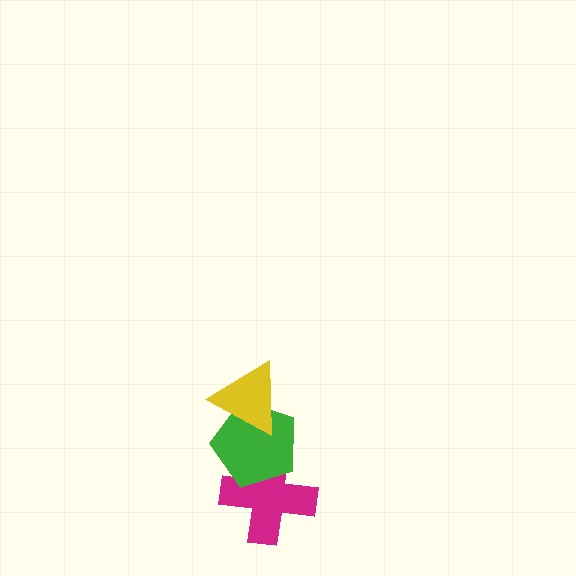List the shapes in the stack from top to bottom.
From top to bottom: the yellow triangle, the green pentagon, the magenta cross.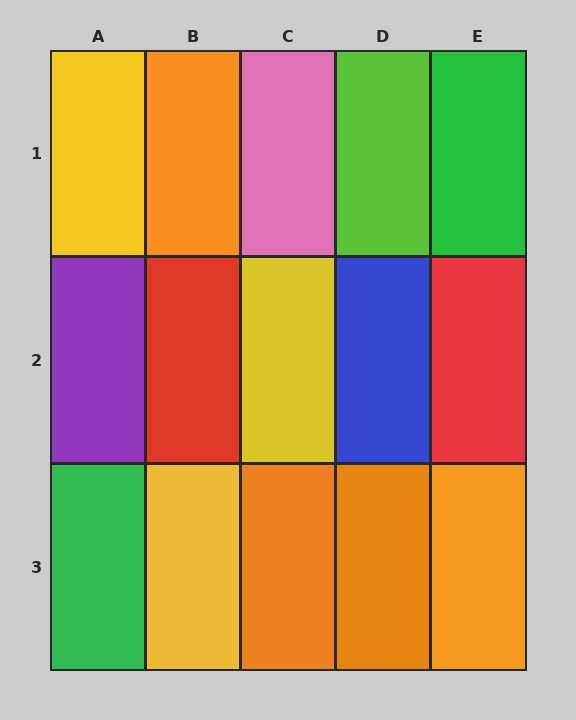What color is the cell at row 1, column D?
Lime.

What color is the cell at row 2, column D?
Blue.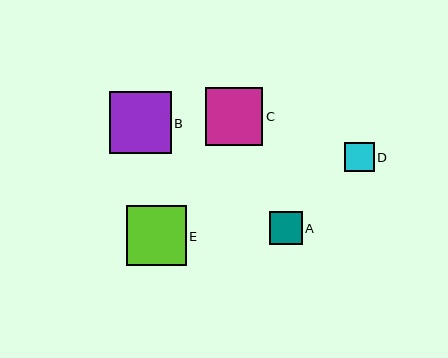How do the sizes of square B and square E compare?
Square B and square E are approximately the same size.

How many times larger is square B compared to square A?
Square B is approximately 1.9 times the size of square A.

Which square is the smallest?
Square D is the smallest with a size of approximately 30 pixels.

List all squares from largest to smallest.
From largest to smallest: B, E, C, A, D.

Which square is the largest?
Square B is the largest with a size of approximately 61 pixels.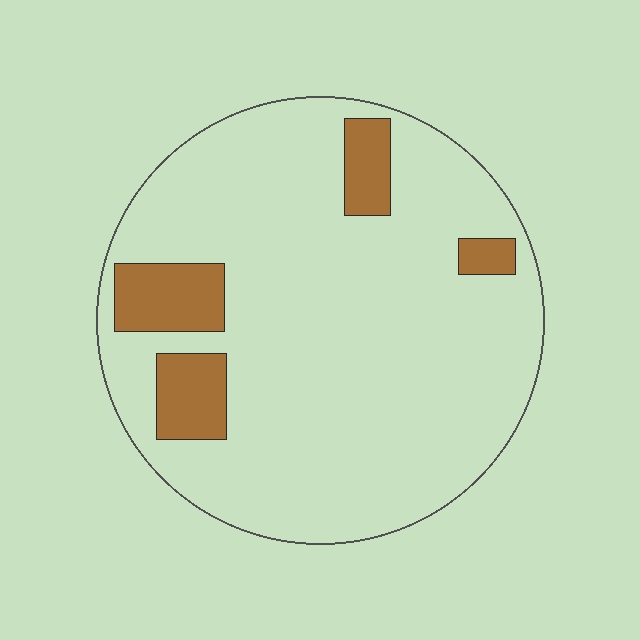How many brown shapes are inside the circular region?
4.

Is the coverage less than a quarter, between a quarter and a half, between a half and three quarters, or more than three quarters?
Less than a quarter.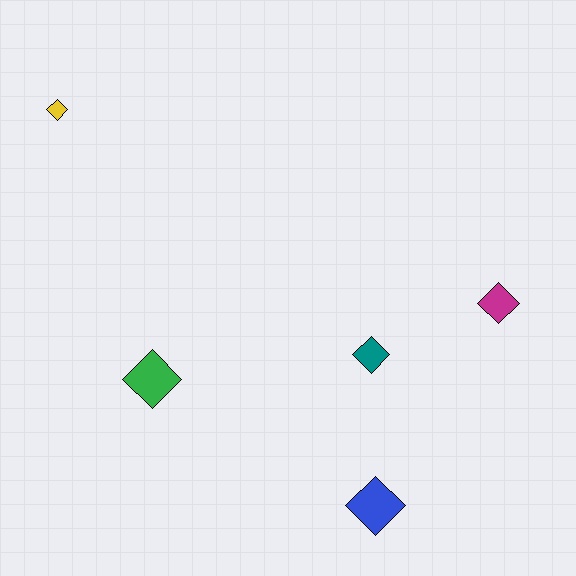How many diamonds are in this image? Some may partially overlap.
There are 5 diamonds.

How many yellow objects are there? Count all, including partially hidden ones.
There is 1 yellow object.